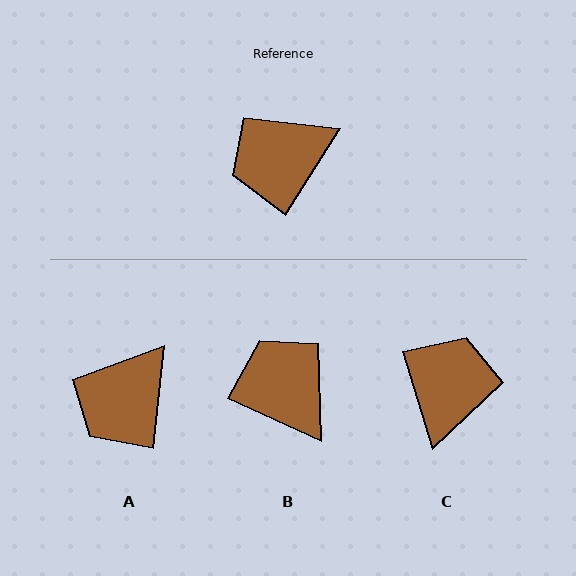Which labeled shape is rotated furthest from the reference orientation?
C, about 131 degrees away.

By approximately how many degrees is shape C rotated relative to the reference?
Approximately 131 degrees clockwise.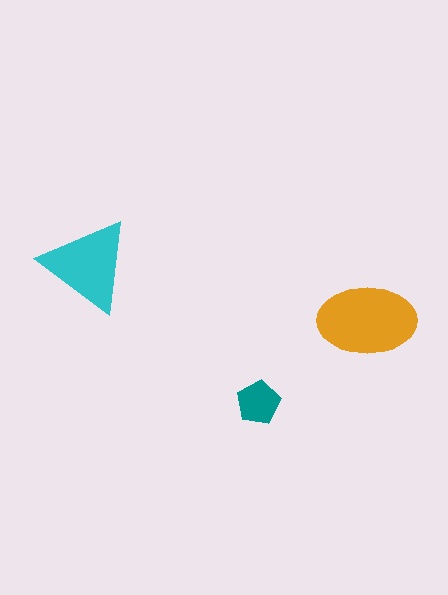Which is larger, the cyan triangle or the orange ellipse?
The orange ellipse.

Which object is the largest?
The orange ellipse.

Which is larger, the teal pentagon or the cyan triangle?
The cyan triangle.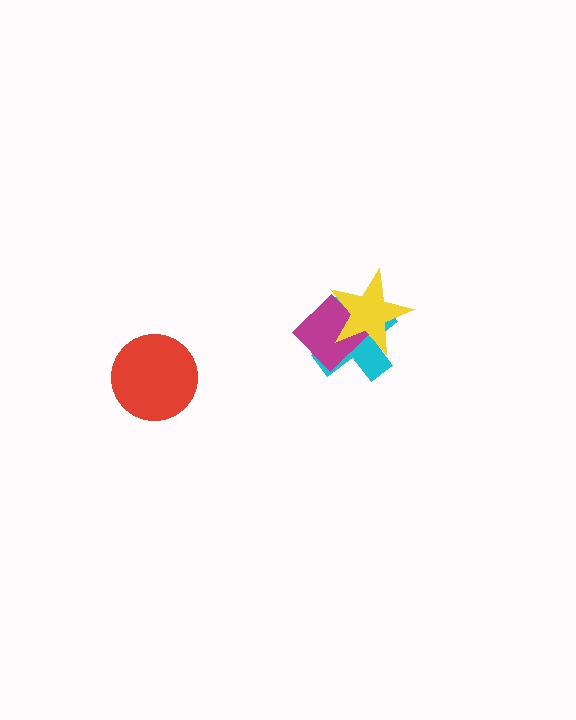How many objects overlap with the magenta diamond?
2 objects overlap with the magenta diamond.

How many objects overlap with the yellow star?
2 objects overlap with the yellow star.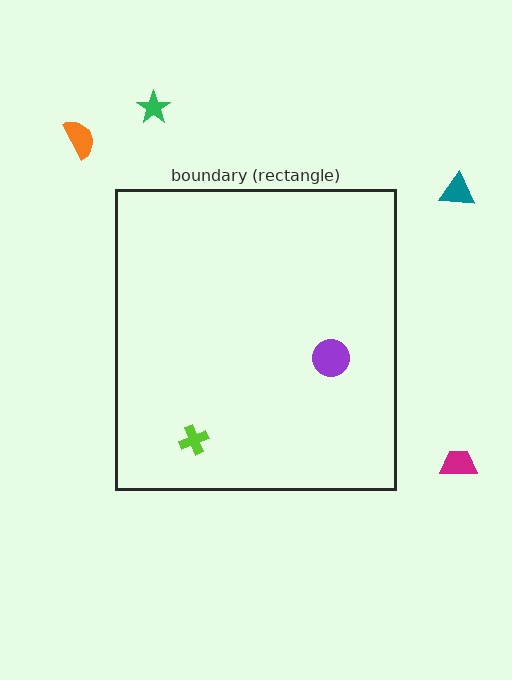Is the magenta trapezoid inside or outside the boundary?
Outside.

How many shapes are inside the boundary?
2 inside, 4 outside.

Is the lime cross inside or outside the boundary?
Inside.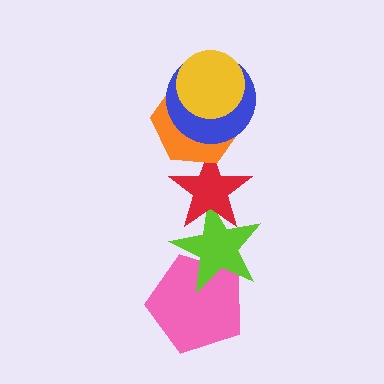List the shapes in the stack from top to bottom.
From top to bottom: the yellow circle, the blue circle, the orange hexagon, the red star, the lime star, the pink pentagon.